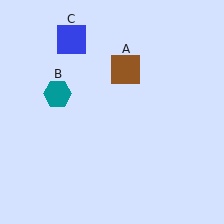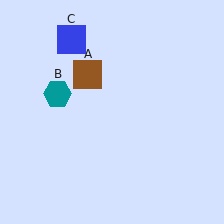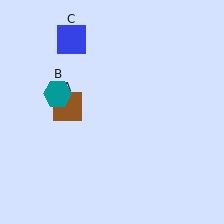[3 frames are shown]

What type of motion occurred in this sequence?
The brown square (object A) rotated counterclockwise around the center of the scene.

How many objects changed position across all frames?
1 object changed position: brown square (object A).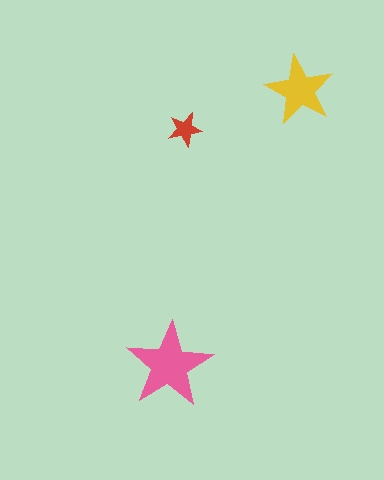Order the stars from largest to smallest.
the pink one, the yellow one, the red one.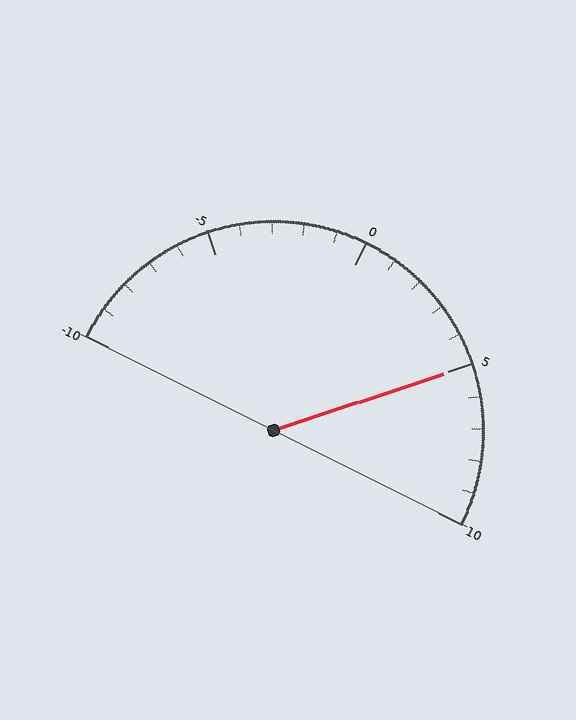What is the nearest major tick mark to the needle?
The nearest major tick mark is 5.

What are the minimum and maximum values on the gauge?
The gauge ranges from -10 to 10.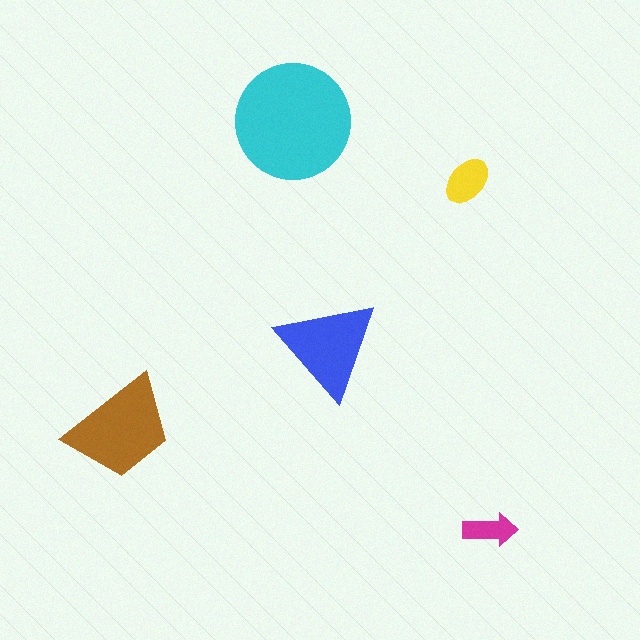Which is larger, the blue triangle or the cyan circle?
The cyan circle.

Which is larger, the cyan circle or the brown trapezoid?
The cyan circle.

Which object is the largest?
The cyan circle.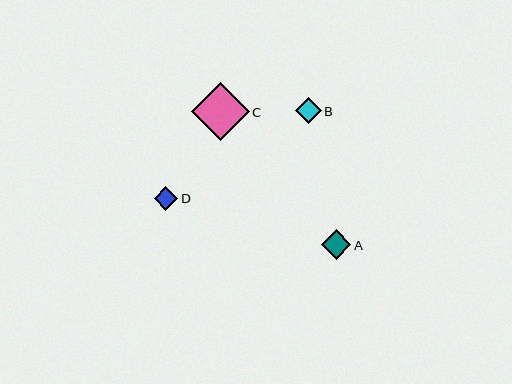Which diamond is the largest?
Diamond C is the largest with a size of approximately 58 pixels.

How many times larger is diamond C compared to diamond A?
Diamond C is approximately 2.0 times the size of diamond A.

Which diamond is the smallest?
Diamond D is the smallest with a size of approximately 24 pixels.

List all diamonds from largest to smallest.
From largest to smallest: C, A, B, D.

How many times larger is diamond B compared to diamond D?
Diamond B is approximately 1.1 times the size of diamond D.